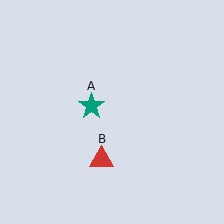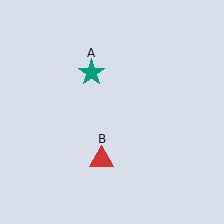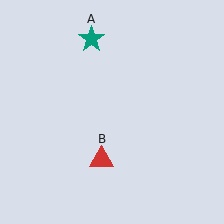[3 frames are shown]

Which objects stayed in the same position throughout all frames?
Red triangle (object B) remained stationary.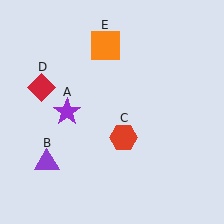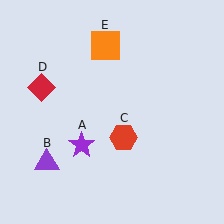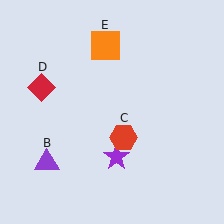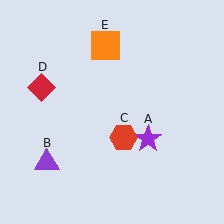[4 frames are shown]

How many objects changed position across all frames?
1 object changed position: purple star (object A).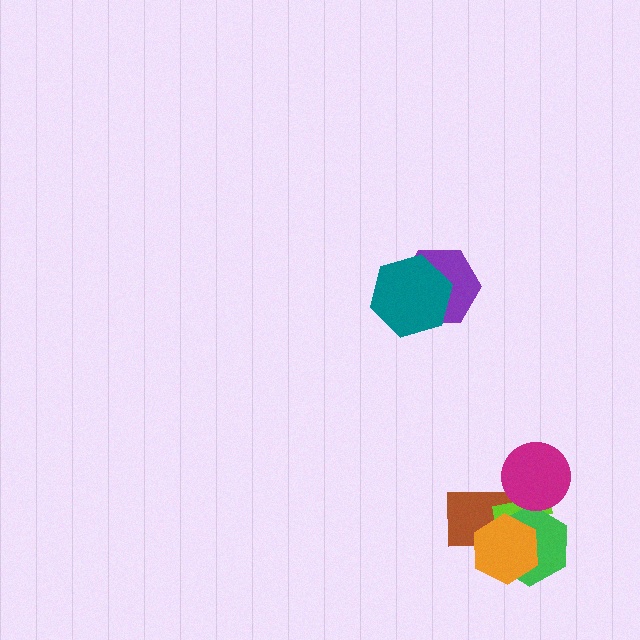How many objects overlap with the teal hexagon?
1 object overlaps with the teal hexagon.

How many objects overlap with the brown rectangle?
4 objects overlap with the brown rectangle.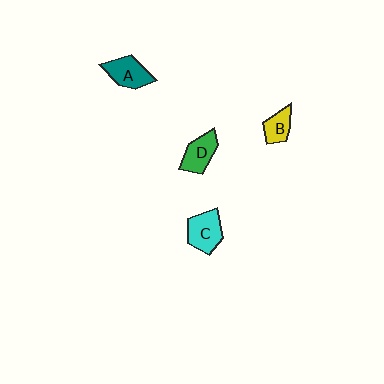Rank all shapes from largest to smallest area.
From largest to smallest: C (cyan), A (teal), D (green), B (yellow).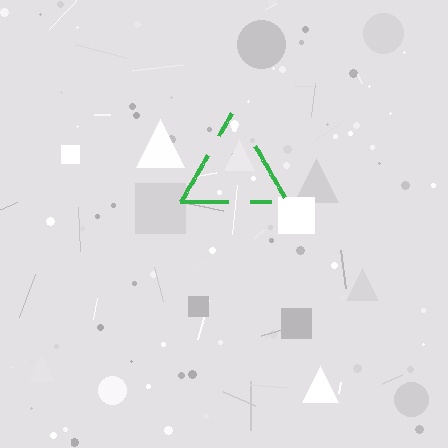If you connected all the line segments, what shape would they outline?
They would outline a triangle.